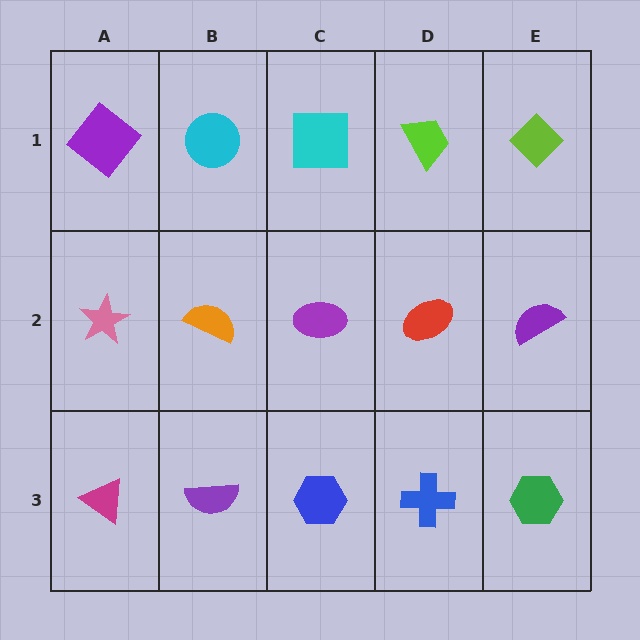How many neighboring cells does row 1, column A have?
2.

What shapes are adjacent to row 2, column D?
A lime trapezoid (row 1, column D), a blue cross (row 3, column D), a purple ellipse (row 2, column C), a purple semicircle (row 2, column E).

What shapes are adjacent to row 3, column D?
A red ellipse (row 2, column D), a blue hexagon (row 3, column C), a green hexagon (row 3, column E).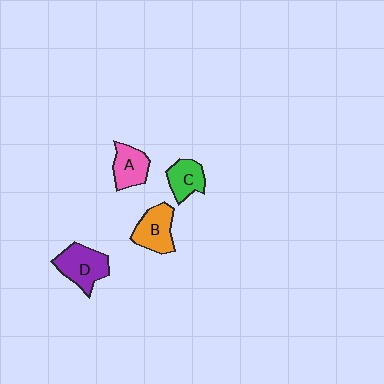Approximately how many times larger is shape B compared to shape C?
Approximately 1.3 times.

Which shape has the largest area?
Shape D (purple).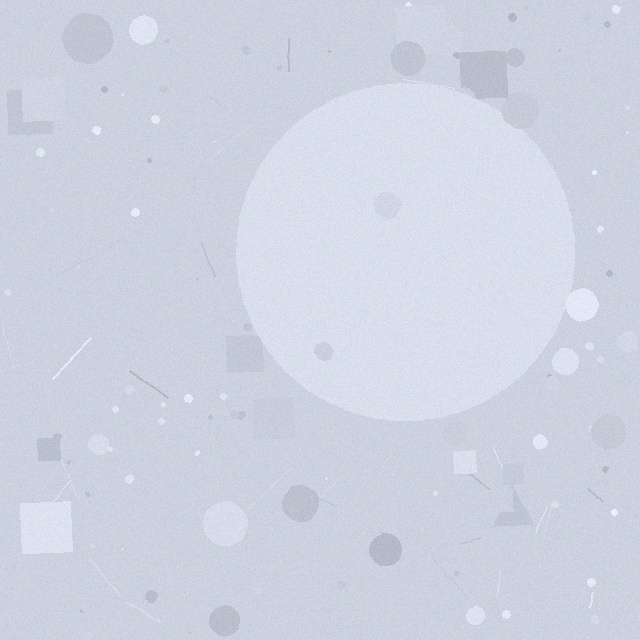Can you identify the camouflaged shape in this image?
The camouflaged shape is a circle.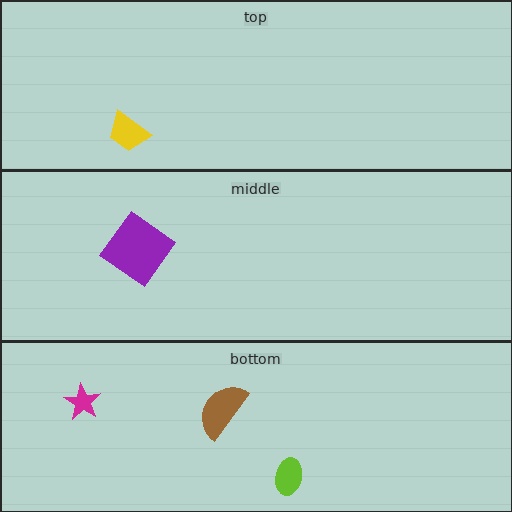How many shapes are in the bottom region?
3.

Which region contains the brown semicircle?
The bottom region.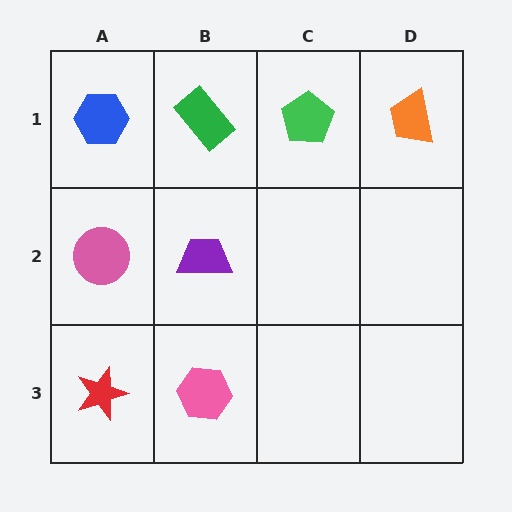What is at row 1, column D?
An orange trapezoid.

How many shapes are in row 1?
4 shapes.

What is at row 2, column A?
A pink circle.